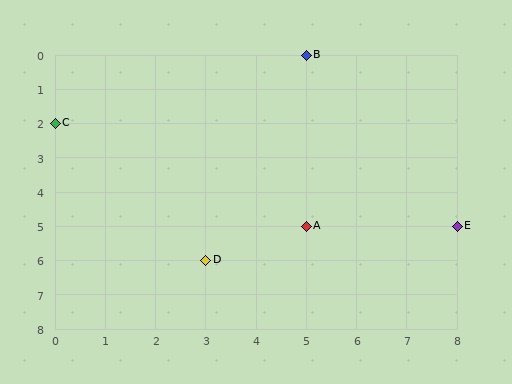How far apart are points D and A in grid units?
Points D and A are 2 columns and 1 row apart (about 2.2 grid units diagonally).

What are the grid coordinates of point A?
Point A is at grid coordinates (5, 5).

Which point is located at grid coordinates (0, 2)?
Point C is at (0, 2).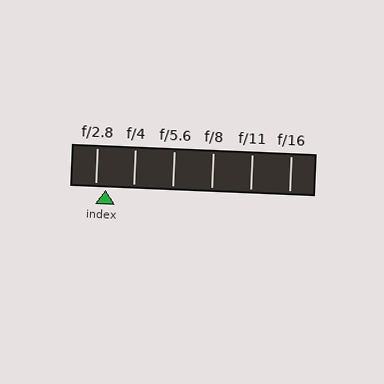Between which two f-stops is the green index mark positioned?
The index mark is between f/2.8 and f/4.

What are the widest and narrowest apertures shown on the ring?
The widest aperture shown is f/2.8 and the narrowest is f/16.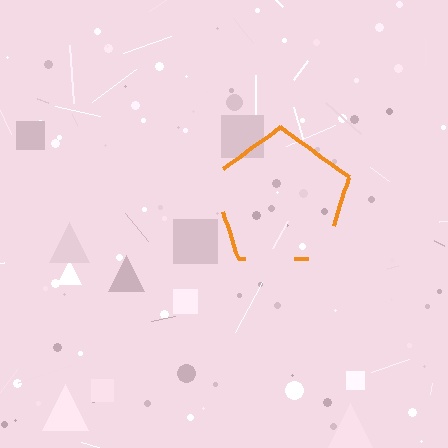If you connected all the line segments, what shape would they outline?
They would outline a pentagon.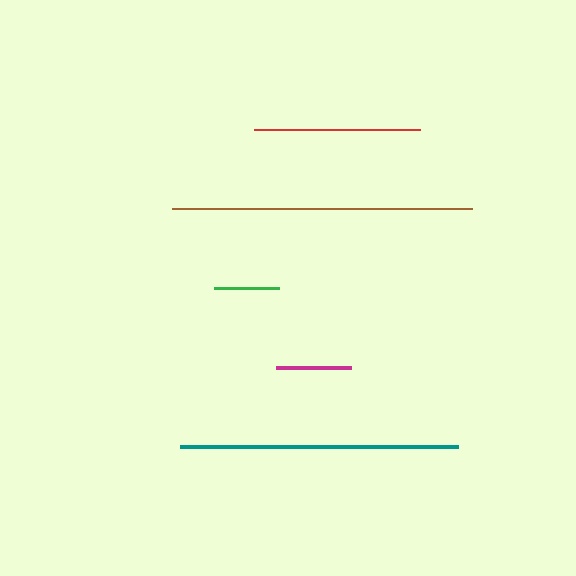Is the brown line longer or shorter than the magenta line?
The brown line is longer than the magenta line.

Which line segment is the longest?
The brown line is the longest at approximately 300 pixels.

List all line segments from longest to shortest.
From longest to shortest: brown, teal, red, magenta, green.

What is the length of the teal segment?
The teal segment is approximately 279 pixels long.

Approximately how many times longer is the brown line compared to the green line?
The brown line is approximately 4.6 times the length of the green line.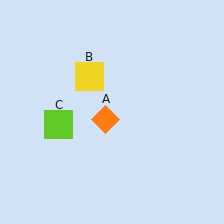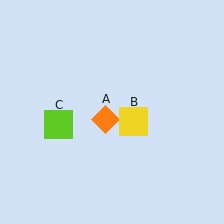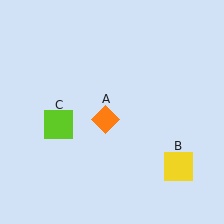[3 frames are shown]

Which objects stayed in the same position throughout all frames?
Orange diamond (object A) and lime square (object C) remained stationary.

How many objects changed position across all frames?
1 object changed position: yellow square (object B).